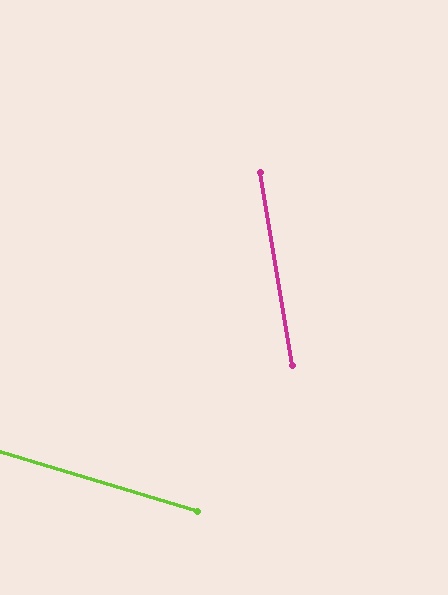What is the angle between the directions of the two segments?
Approximately 64 degrees.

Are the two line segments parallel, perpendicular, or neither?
Neither parallel nor perpendicular — they differ by about 64°.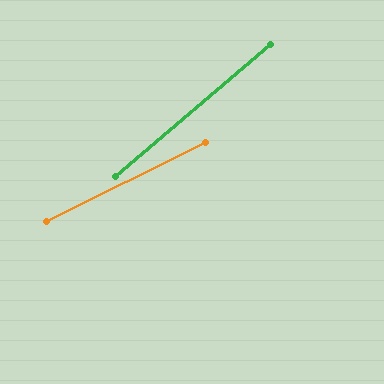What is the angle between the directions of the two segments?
Approximately 14 degrees.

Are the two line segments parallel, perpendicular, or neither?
Neither parallel nor perpendicular — they differ by about 14°.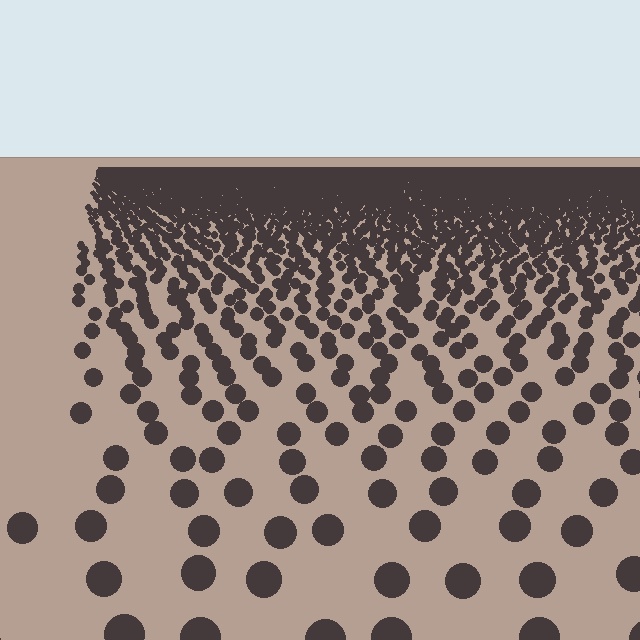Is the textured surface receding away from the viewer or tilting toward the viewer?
The surface is receding away from the viewer. Texture elements get smaller and denser toward the top.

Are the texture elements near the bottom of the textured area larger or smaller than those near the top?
Larger. Near the bottom, elements are closer to the viewer and appear at a bigger on-screen size.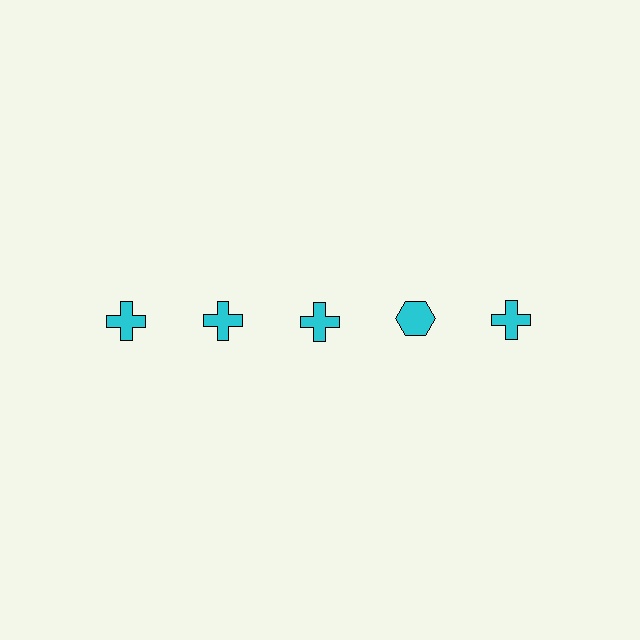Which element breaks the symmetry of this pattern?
The cyan hexagon in the top row, second from right column breaks the symmetry. All other shapes are cyan crosses.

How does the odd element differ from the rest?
It has a different shape: hexagon instead of cross.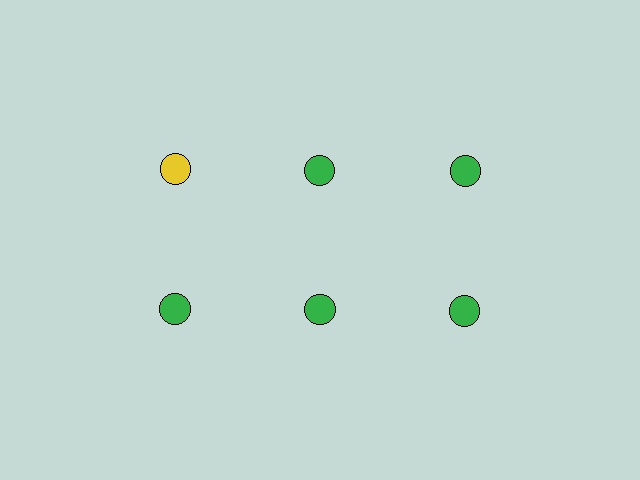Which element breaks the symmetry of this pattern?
The yellow circle in the top row, leftmost column breaks the symmetry. All other shapes are green circles.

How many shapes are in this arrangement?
There are 6 shapes arranged in a grid pattern.